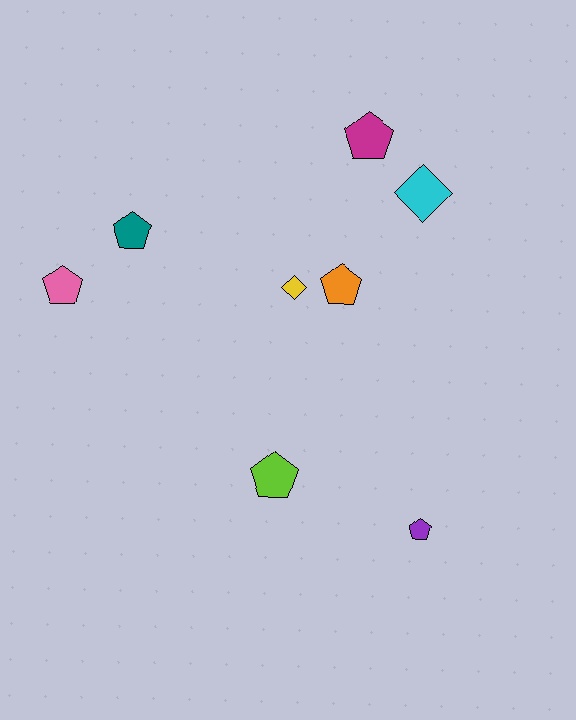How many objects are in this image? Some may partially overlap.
There are 8 objects.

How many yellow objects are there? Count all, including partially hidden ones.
There is 1 yellow object.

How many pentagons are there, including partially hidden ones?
There are 6 pentagons.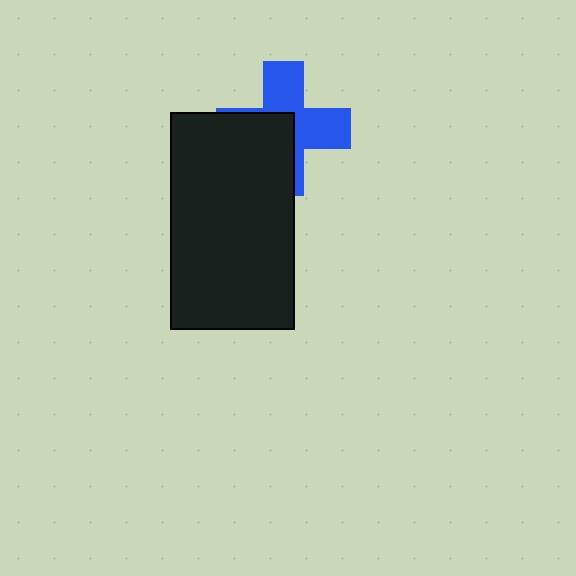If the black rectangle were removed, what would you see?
You would see the complete blue cross.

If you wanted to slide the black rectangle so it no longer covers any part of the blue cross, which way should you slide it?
Slide it toward the lower-left — that is the most direct way to separate the two shapes.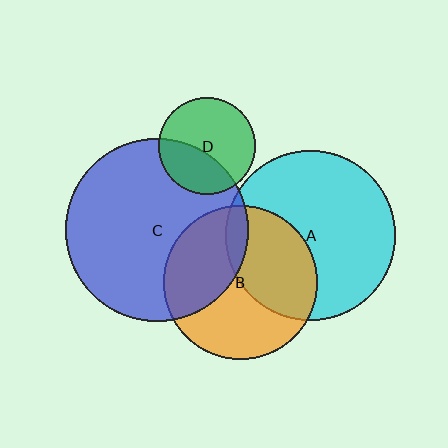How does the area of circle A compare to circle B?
Approximately 1.2 times.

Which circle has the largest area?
Circle C (blue).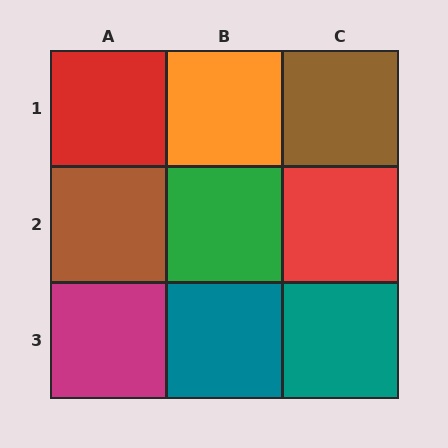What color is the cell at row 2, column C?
Red.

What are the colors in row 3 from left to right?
Magenta, teal, teal.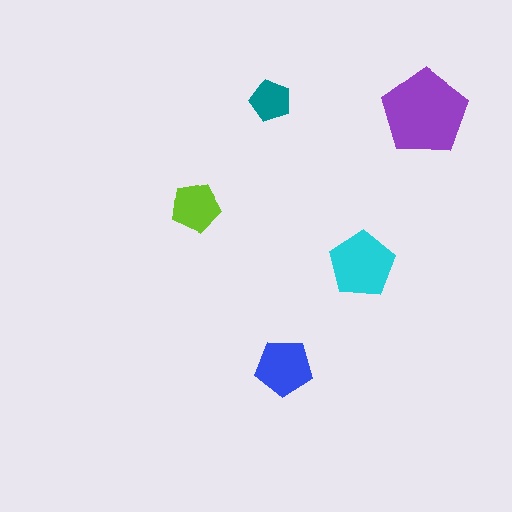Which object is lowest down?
The blue pentagon is bottommost.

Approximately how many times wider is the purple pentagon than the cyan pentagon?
About 1.5 times wider.